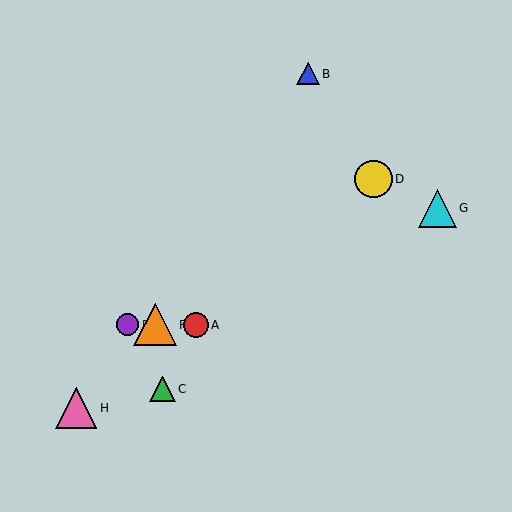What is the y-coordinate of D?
Object D is at y≈179.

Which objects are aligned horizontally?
Objects A, E, F are aligned horizontally.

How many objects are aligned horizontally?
3 objects (A, E, F) are aligned horizontally.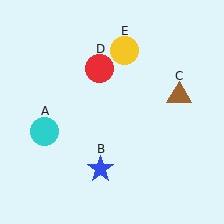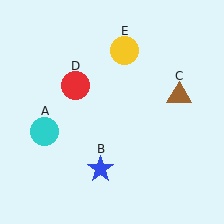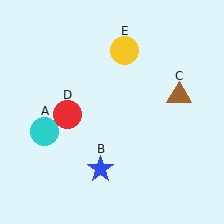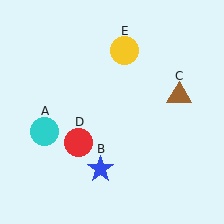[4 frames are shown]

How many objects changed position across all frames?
1 object changed position: red circle (object D).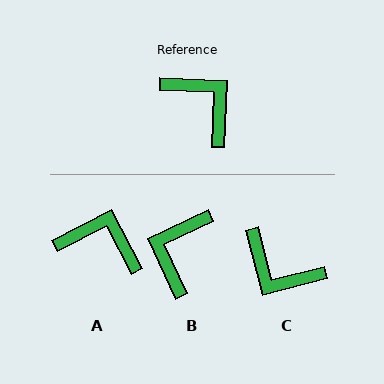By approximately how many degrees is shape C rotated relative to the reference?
Approximately 163 degrees clockwise.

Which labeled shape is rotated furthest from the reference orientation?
C, about 163 degrees away.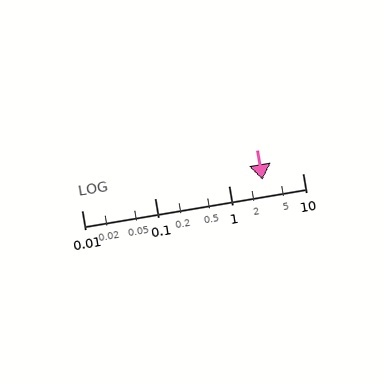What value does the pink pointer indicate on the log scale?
The pointer indicates approximately 2.9.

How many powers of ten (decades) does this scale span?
The scale spans 3 decades, from 0.01 to 10.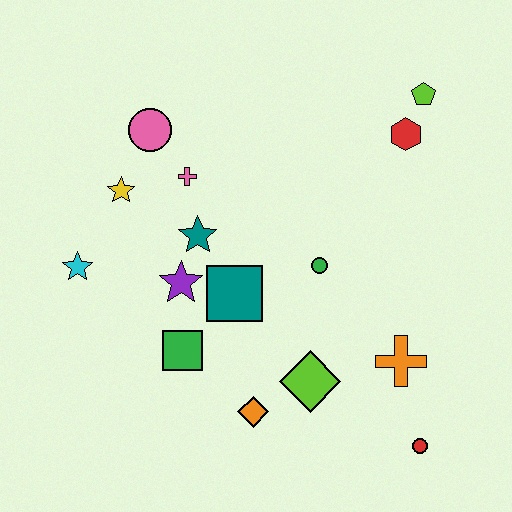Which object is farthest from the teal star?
The red circle is farthest from the teal star.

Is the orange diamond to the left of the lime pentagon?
Yes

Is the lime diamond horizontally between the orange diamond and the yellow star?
No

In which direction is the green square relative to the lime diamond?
The green square is to the left of the lime diamond.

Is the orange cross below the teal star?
Yes